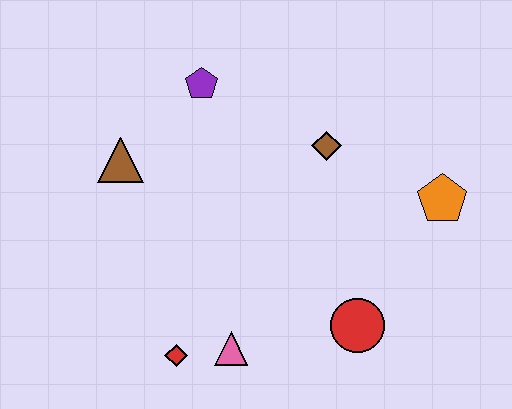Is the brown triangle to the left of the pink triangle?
Yes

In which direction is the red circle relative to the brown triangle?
The red circle is to the right of the brown triangle.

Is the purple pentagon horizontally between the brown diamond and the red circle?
No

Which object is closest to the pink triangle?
The red diamond is closest to the pink triangle.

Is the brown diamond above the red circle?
Yes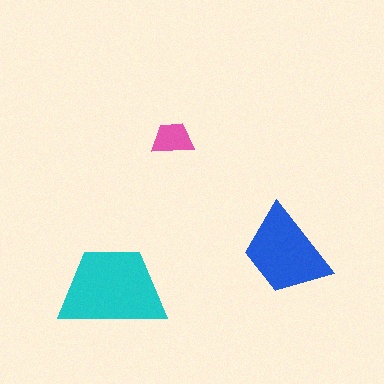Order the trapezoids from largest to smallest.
the cyan one, the blue one, the pink one.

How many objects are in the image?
There are 3 objects in the image.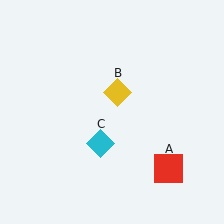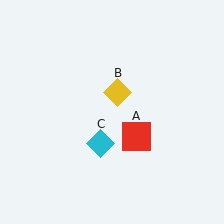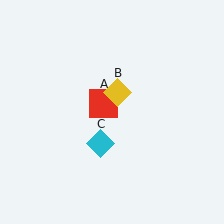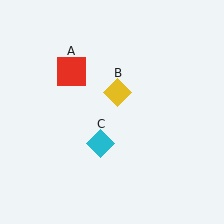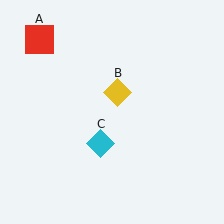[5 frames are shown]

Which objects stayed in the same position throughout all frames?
Yellow diamond (object B) and cyan diamond (object C) remained stationary.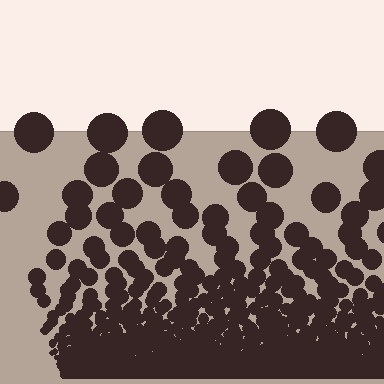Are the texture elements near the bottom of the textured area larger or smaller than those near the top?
Smaller. The gradient is inverted — elements near the bottom are smaller and denser.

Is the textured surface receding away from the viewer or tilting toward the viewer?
The surface appears to tilt toward the viewer. Texture elements get larger and sparser toward the top.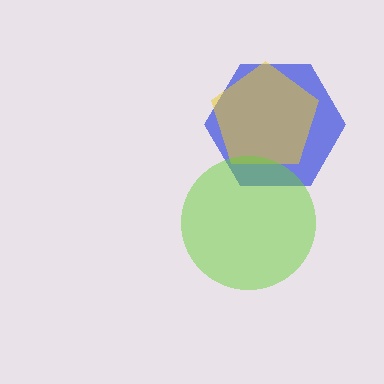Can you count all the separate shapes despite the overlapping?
Yes, there are 3 separate shapes.